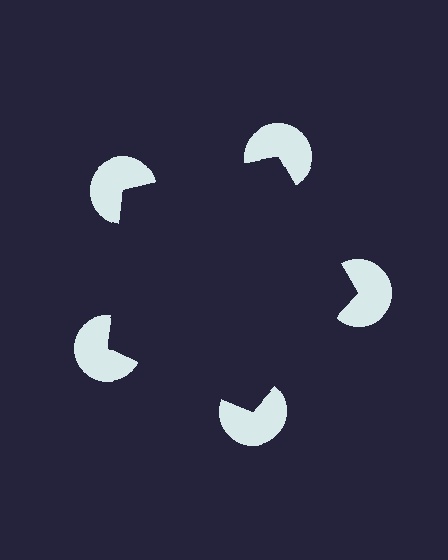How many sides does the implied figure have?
5 sides.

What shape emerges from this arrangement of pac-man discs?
An illusory pentagon — its edges are inferred from the aligned wedge cuts in the pac-man discs, not physically drawn.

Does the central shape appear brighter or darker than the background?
It typically appears slightly darker than the background, even though no actual brightness change is drawn.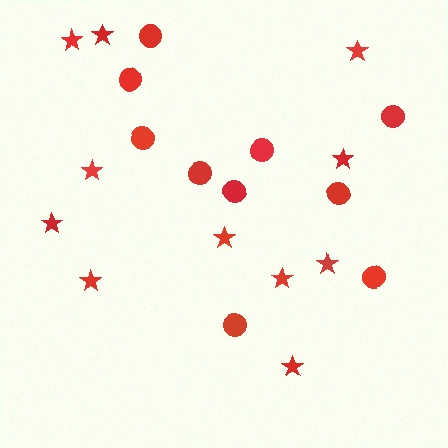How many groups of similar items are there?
There are 2 groups: one group of stars (11) and one group of circles (10).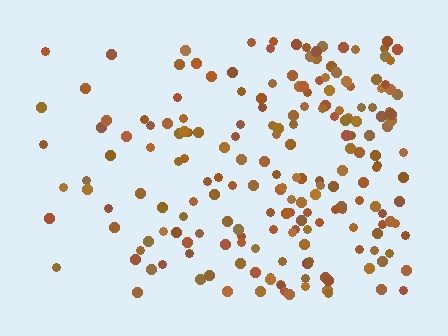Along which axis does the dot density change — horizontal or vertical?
Horizontal.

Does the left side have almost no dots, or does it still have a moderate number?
Still a moderate number, just noticeably fewer than the right.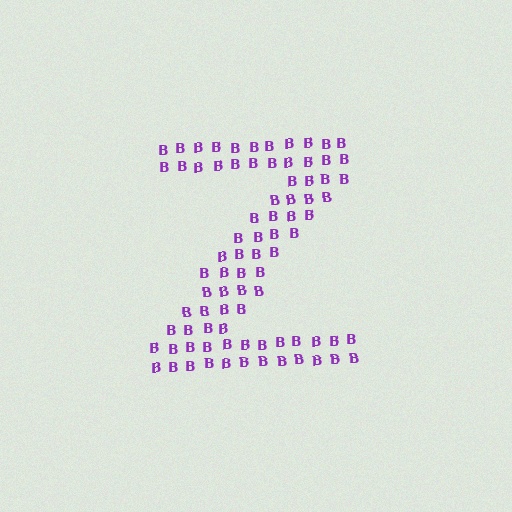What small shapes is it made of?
It is made of small letter B's.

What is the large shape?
The large shape is the letter Z.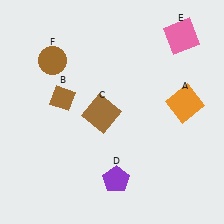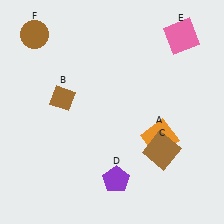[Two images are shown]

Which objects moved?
The objects that moved are: the orange square (A), the brown square (C), the brown circle (F).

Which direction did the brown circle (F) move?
The brown circle (F) moved up.